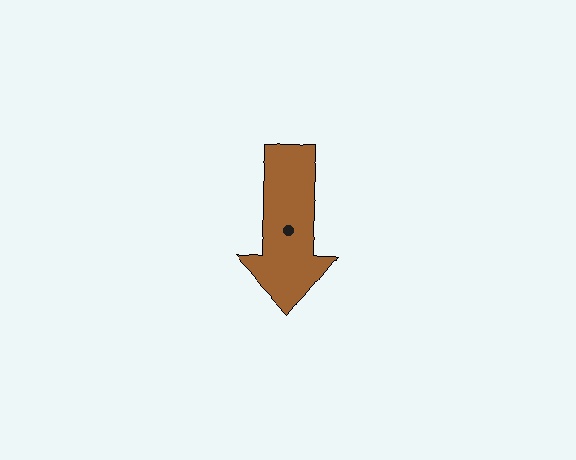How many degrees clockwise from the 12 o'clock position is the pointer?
Approximately 178 degrees.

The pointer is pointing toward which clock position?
Roughly 6 o'clock.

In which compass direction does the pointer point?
South.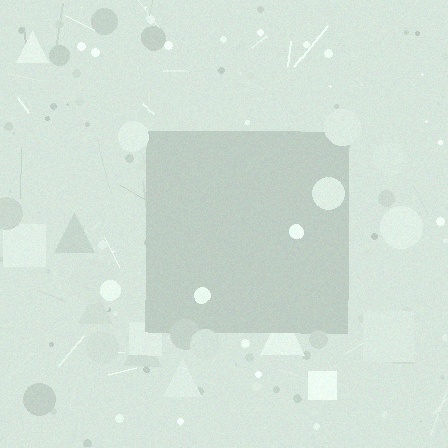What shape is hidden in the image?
A square is hidden in the image.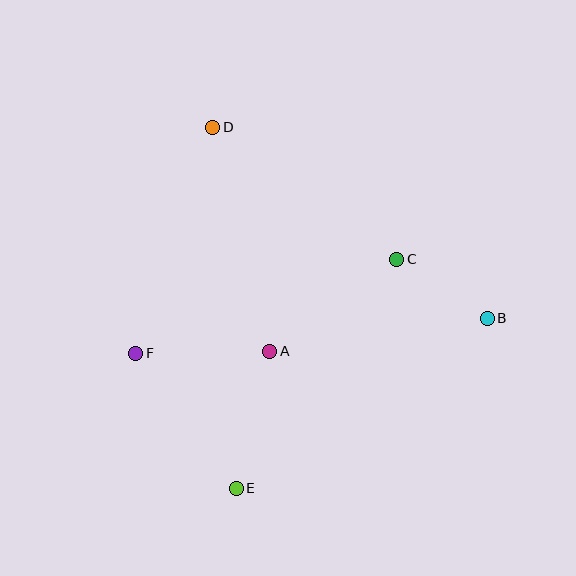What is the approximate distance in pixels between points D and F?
The distance between D and F is approximately 239 pixels.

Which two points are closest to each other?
Points B and C are closest to each other.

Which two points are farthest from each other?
Points D and E are farthest from each other.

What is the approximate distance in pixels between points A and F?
The distance between A and F is approximately 134 pixels.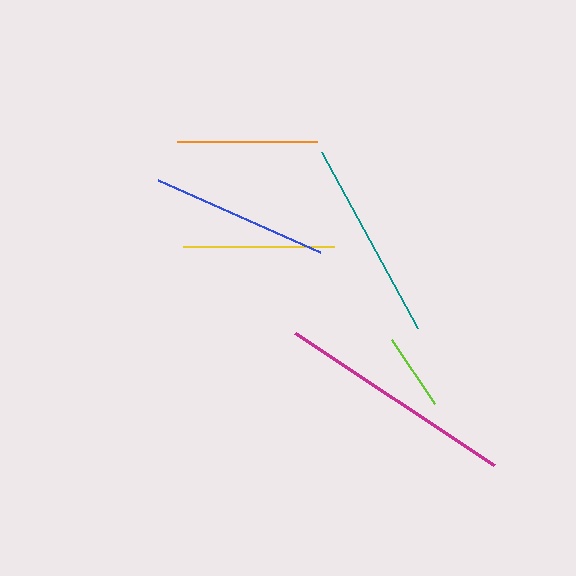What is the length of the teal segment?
The teal segment is approximately 201 pixels long.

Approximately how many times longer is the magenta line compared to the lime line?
The magenta line is approximately 3.1 times the length of the lime line.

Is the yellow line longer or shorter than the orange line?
The yellow line is longer than the orange line.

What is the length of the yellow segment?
The yellow segment is approximately 151 pixels long.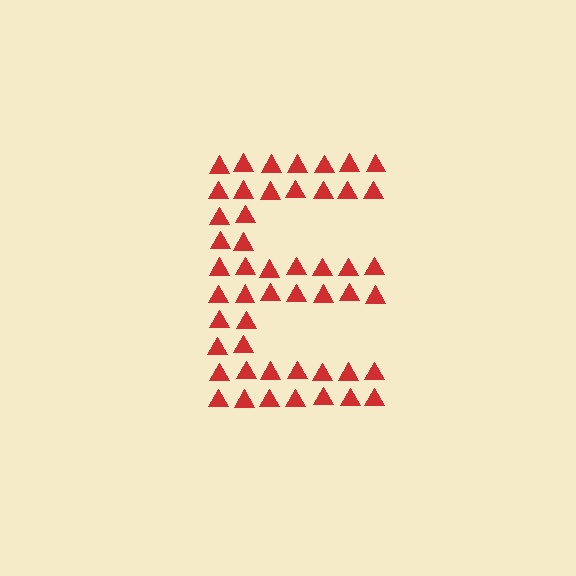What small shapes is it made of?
It is made of small triangles.